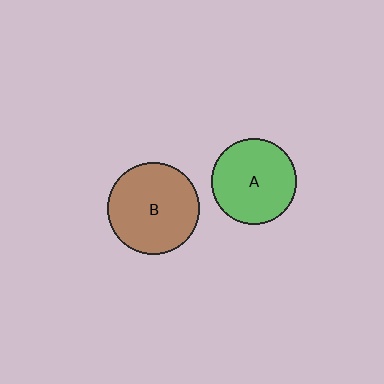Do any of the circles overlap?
No, none of the circles overlap.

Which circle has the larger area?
Circle B (brown).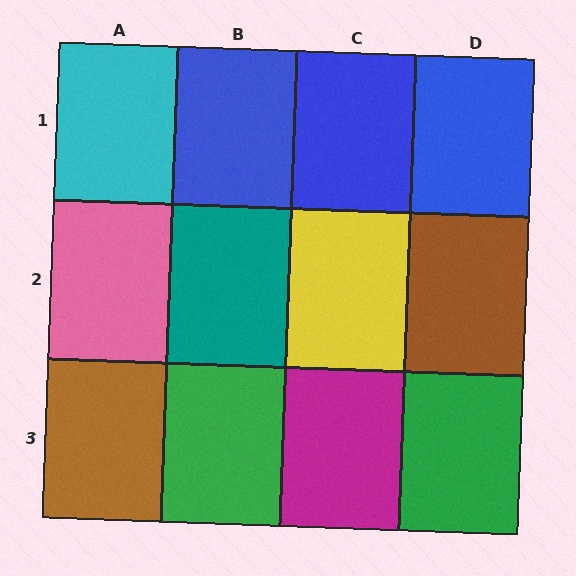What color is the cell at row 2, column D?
Brown.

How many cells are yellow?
1 cell is yellow.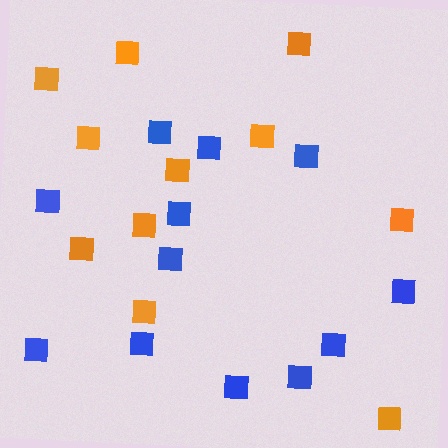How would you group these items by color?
There are 2 groups: one group of orange squares (11) and one group of blue squares (12).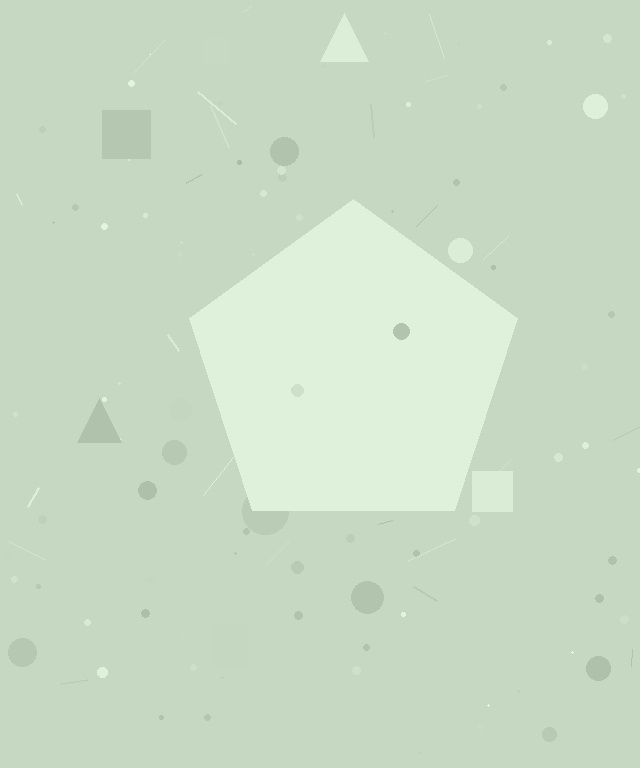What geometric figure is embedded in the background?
A pentagon is embedded in the background.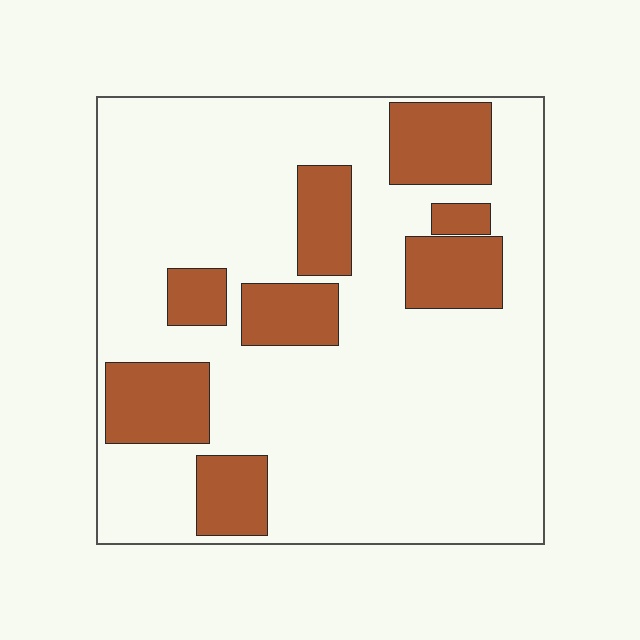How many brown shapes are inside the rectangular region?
8.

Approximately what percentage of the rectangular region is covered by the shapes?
Approximately 25%.